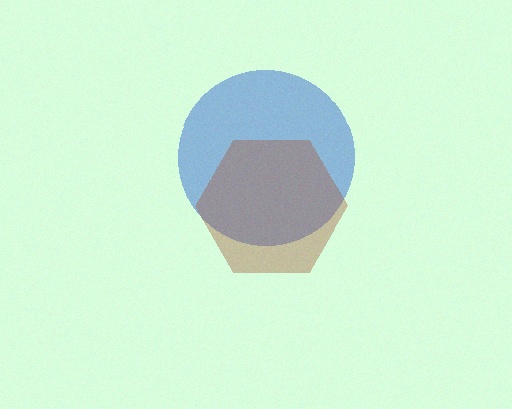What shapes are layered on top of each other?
The layered shapes are: a blue circle, a brown hexagon.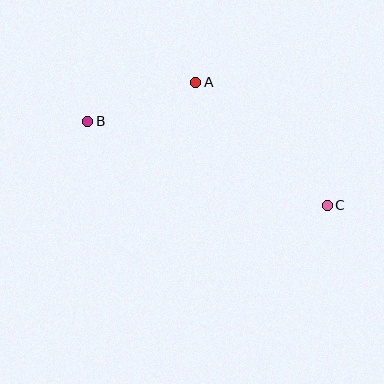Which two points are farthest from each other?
Points B and C are farthest from each other.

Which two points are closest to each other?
Points A and B are closest to each other.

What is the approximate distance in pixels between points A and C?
The distance between A and C is approximately 180 pixels.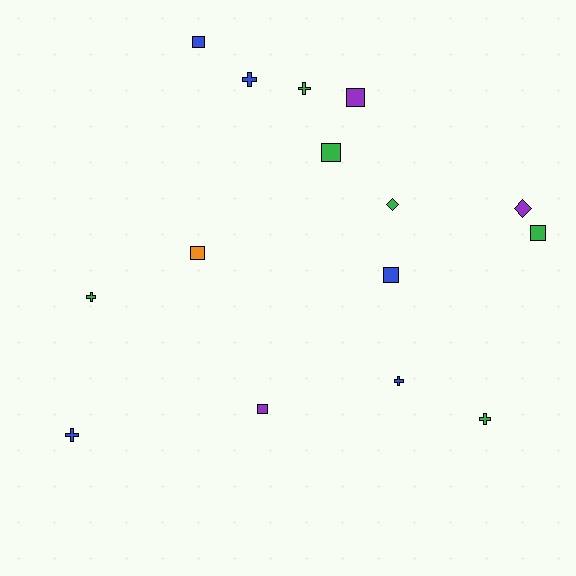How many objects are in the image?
There are 15 objects.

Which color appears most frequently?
Green, with 6 objects.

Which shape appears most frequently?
Square, with 7 objects.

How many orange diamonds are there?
There are no orange diamonds.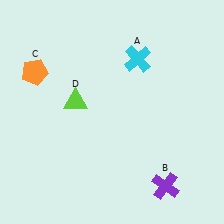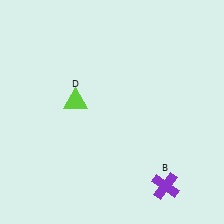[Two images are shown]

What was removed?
The orange pentagon (C), the cyan cross (A) were removed in Image 2.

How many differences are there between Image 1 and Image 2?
There are 2 differences between the two images.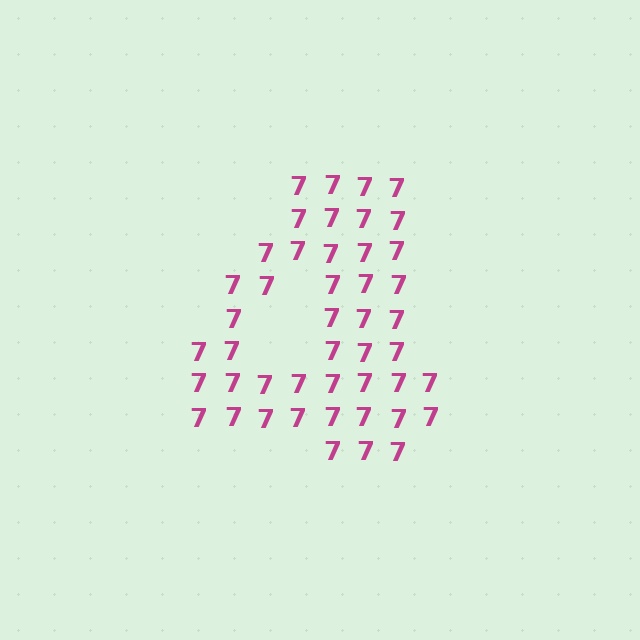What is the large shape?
The large shape is the digit 4.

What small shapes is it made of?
It is made of small digit 7's.